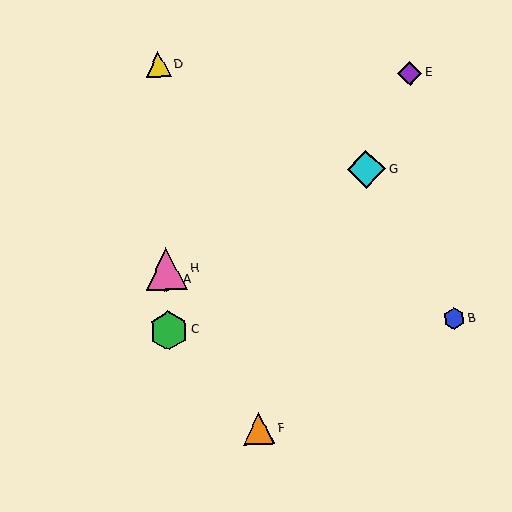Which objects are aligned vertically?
Objects A, C, D, H are aligned vertically.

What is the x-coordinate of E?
Object E is at x≈410.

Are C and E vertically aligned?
No, C is at x≈169 and E is at x≈410.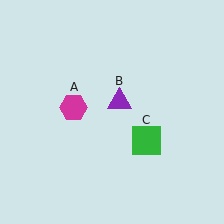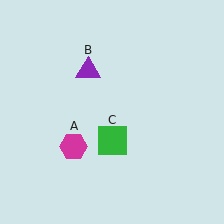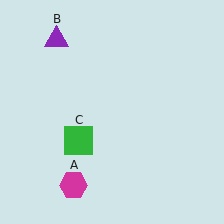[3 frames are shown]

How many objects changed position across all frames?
3 objects changed position: magenta hexagon (object A), purple triangle (object B), green square (object C).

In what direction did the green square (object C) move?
The green square (object C) moved left.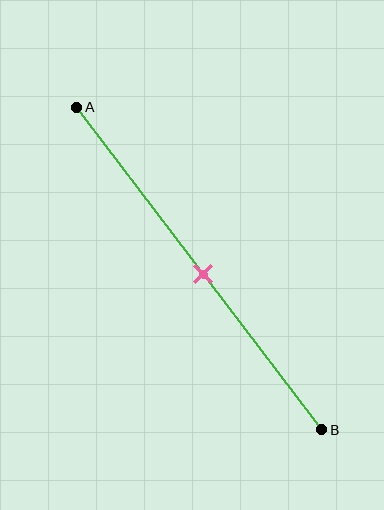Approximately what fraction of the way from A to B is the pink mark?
The pink mark is approximately 50% of the way from A to B.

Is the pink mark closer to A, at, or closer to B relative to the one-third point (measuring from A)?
The pink mark is closer to point B than the one-third point of segment AB.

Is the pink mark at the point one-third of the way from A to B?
No, the mark is at about 50% from A, not at the 33% one-third point.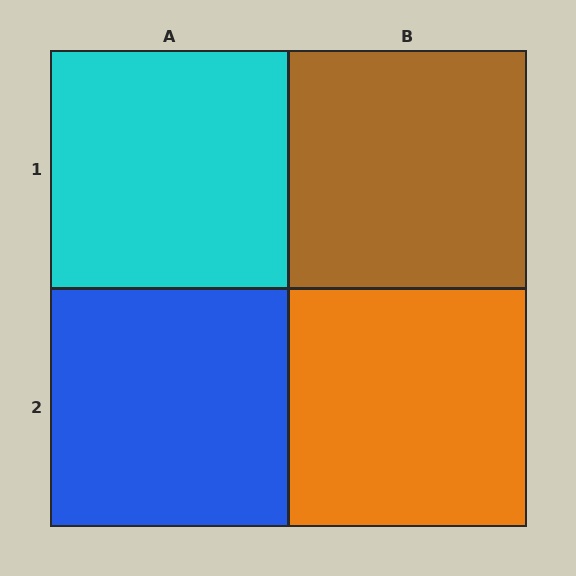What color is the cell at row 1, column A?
Cyan.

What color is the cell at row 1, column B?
Brown.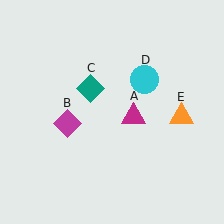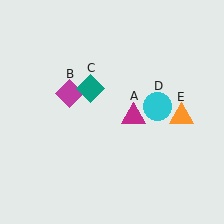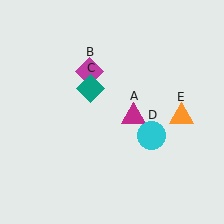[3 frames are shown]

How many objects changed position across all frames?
2 objects changed position: magenta diamond (object B), cyan circle (object D).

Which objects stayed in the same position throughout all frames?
Magenta triangle (object A) and teal diamond (object C) and orange triangle (object E) remained stationary.